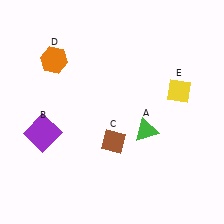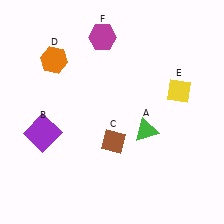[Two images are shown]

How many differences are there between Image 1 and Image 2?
There is 1 difference between the two images.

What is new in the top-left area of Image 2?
A magenta hexagon (F) was added in the top-left area of Image 2.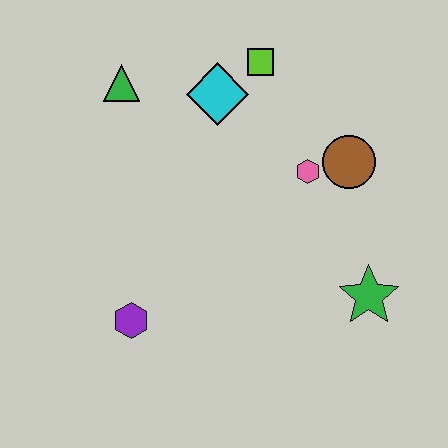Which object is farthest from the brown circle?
The purple hexagon is farthest from the brown circle.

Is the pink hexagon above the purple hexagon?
Yes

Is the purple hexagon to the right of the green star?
No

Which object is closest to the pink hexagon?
The brown circle is closest to the pink hexagon.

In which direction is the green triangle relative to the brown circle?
The green triangle is to the left of the brown circle.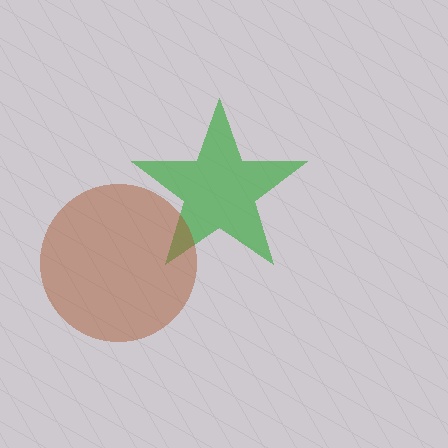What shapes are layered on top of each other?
The layered shapes are: a green star, a brown circle.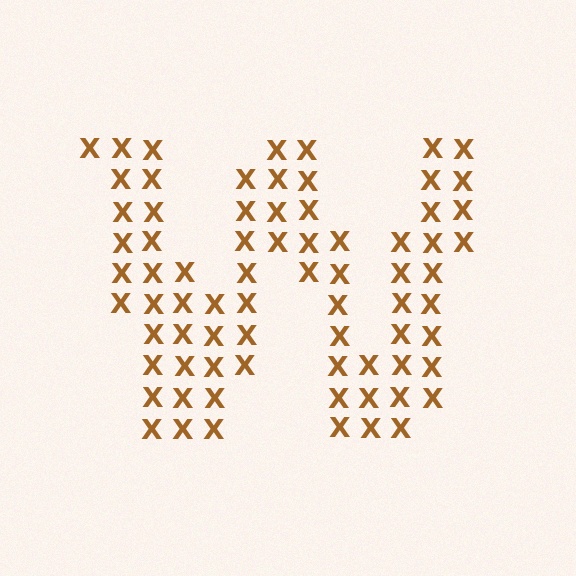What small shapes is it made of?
It is made of small letter X's.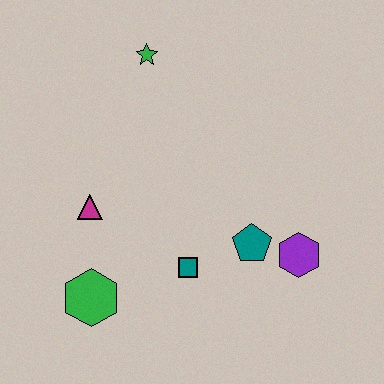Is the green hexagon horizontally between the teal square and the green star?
No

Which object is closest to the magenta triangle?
The green hexagon is closest to the magenta triangle.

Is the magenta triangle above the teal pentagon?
Yes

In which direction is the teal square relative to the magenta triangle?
The teal square is to the right of the magenta triangle.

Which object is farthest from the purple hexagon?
The green star is farthest from the purple hexagon.